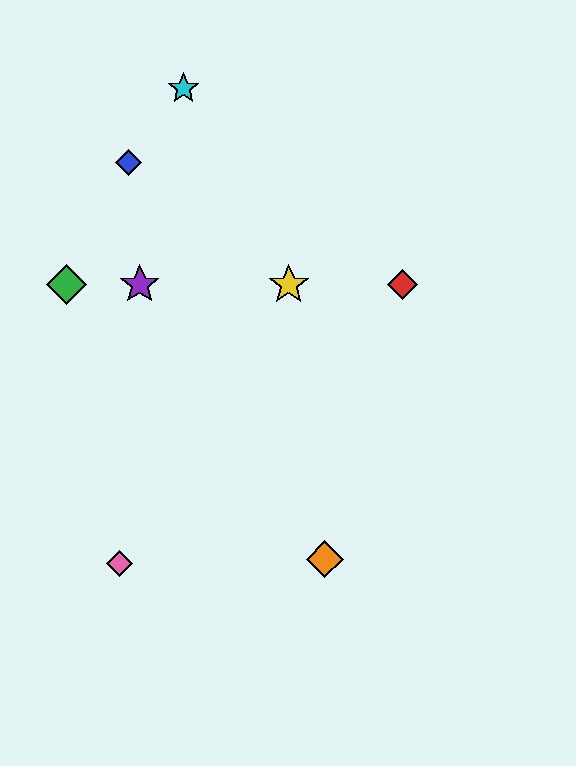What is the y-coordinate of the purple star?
The purple star is at y≈285.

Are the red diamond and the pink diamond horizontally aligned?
No, the red diamond is at y≈285 and the pink diamond is at y≈564.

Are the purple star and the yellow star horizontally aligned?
Yes, both are at y≈285.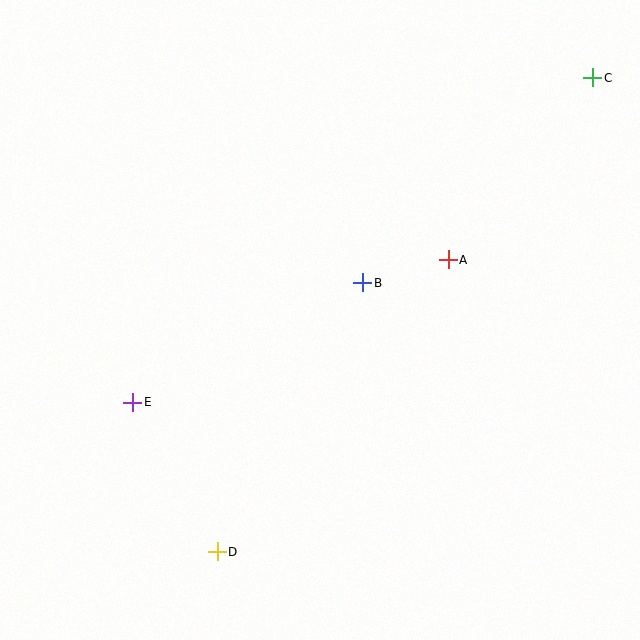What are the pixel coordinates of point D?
Point D is at (217, 552).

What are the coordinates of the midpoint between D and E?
The midpoint between D and E is at (175, 477).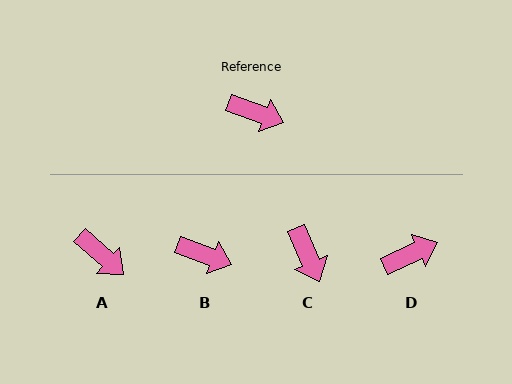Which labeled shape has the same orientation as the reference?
B.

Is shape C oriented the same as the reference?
No, it is off by about 47 degrees.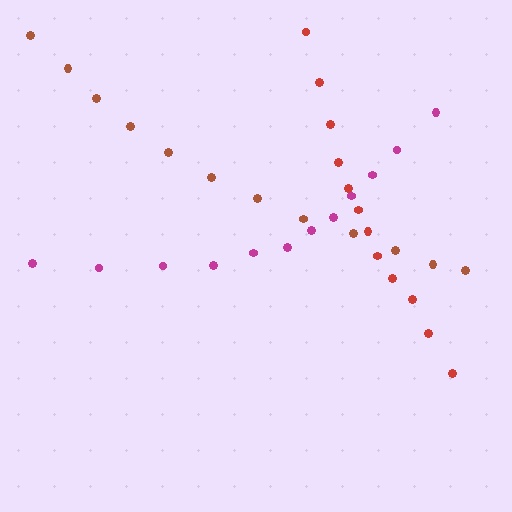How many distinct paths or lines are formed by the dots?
There are 3 distinct paths.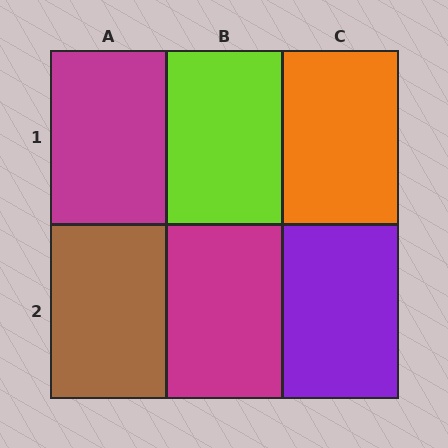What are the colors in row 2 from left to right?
Brown, magenta, purple.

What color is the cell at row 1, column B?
Lime.